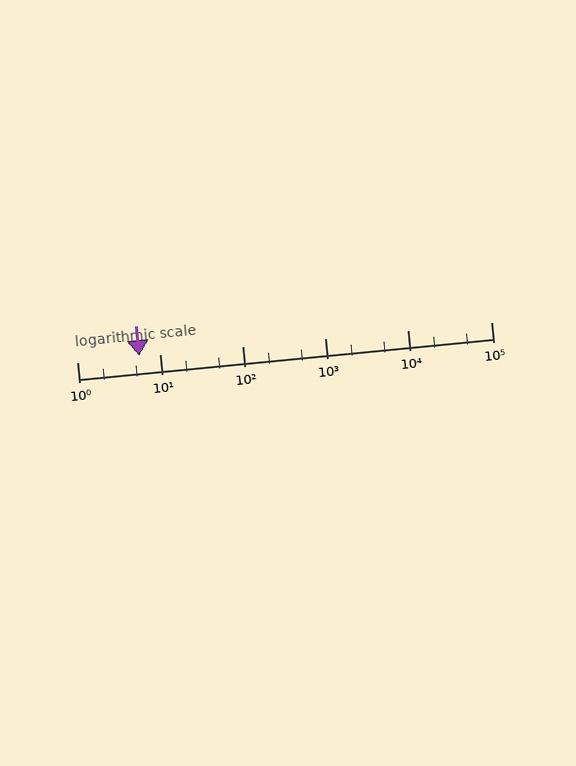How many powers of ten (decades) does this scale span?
The scale spans 5 decades, from 1 to 100000.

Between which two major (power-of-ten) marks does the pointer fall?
The pointer is between 1 and 10.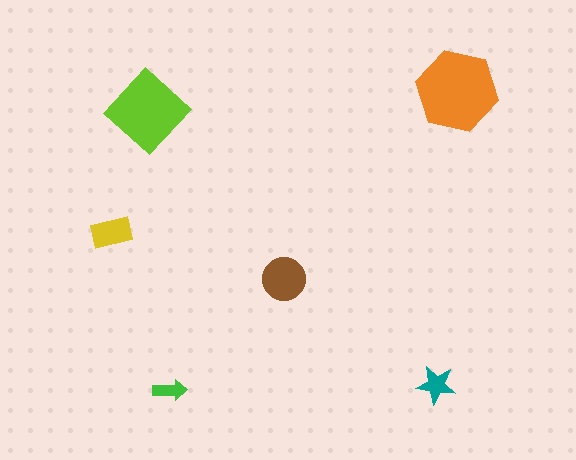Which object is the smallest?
The green arrow.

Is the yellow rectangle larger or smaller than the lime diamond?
Smaller.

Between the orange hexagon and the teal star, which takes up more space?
The orange hexagon.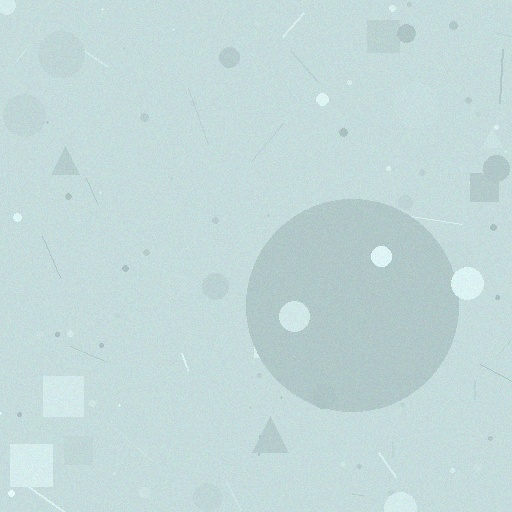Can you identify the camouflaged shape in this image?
The camouflaged shape is a circle.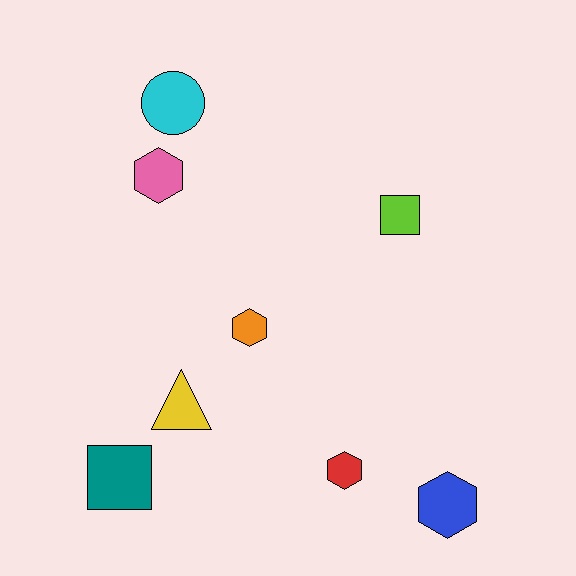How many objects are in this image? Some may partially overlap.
There are 8 objects.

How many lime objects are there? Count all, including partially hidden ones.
There is 1 lime object.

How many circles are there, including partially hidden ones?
There is 1 circle.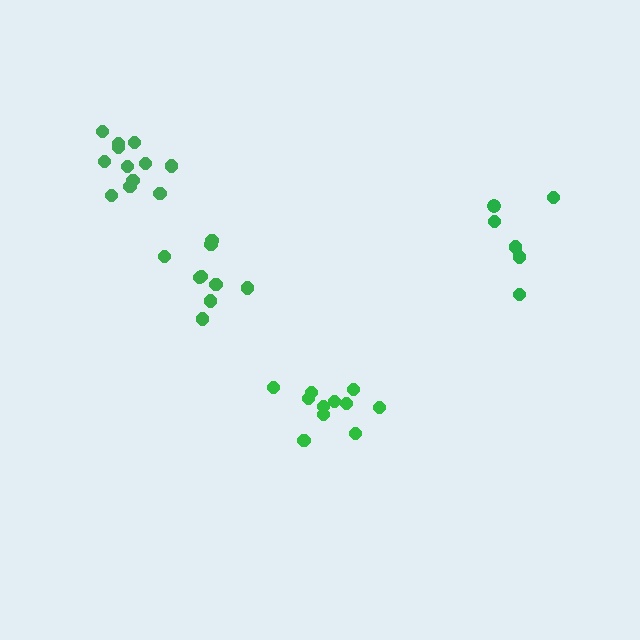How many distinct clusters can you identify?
There are 4 distinct clusters.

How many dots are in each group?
Group 1: 6 dots, Group 2: 12 dots, Group 3: 11 dots, Group 4: 9 dots (38 total).